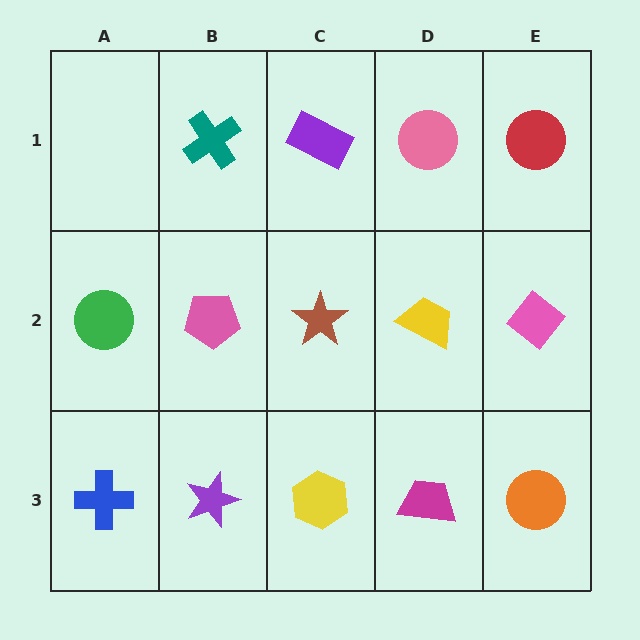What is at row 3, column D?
A magenta trapezoid.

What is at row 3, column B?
A purple star.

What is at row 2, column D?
A yellow trapezoid.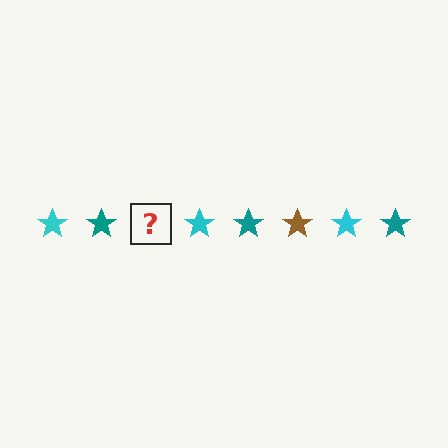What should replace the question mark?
The question mark should be replaced with a brown star.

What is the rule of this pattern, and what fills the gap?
The rule is that the pattern cycles through cyan, teal, brown stars. The gap should be filled with a brown star.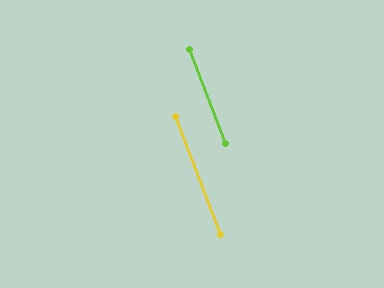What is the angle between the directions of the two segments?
Approximately 1 degree.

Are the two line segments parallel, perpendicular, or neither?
Parallel — their directions differ by only 0.5°.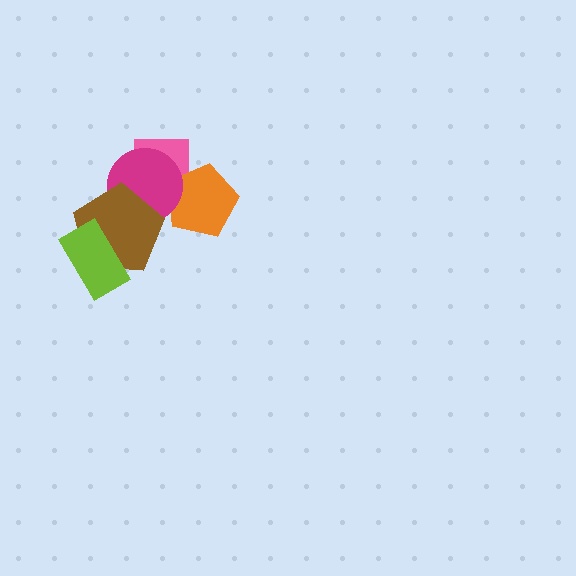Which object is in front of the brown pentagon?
The lime rectangle is in front of the brown pentagon.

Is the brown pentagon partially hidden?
Yes, it is partially covered by another shape.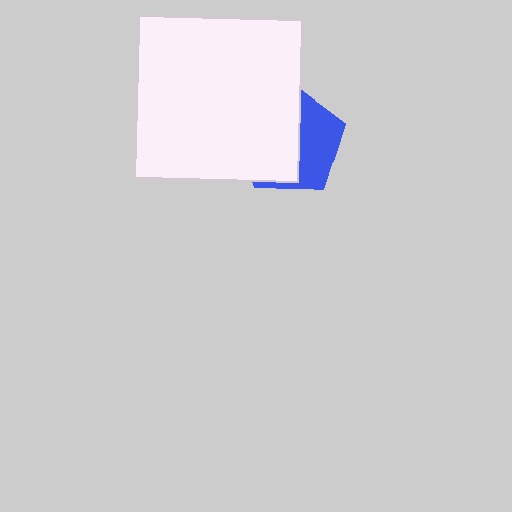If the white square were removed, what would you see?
You would see the complete blue pentagon.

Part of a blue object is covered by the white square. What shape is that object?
It is a pentagon.